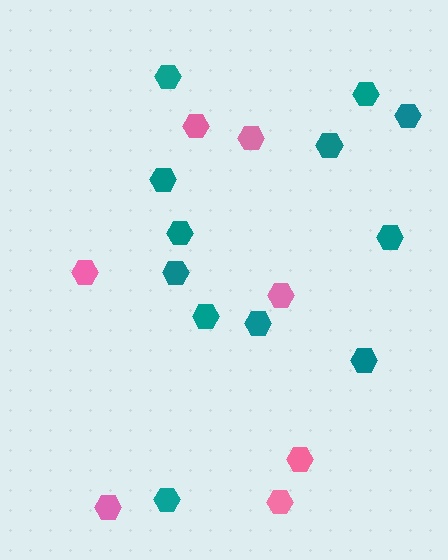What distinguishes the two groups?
There are 2 groups: one group of pink hexagons (7) and one group of teal hexagons (12).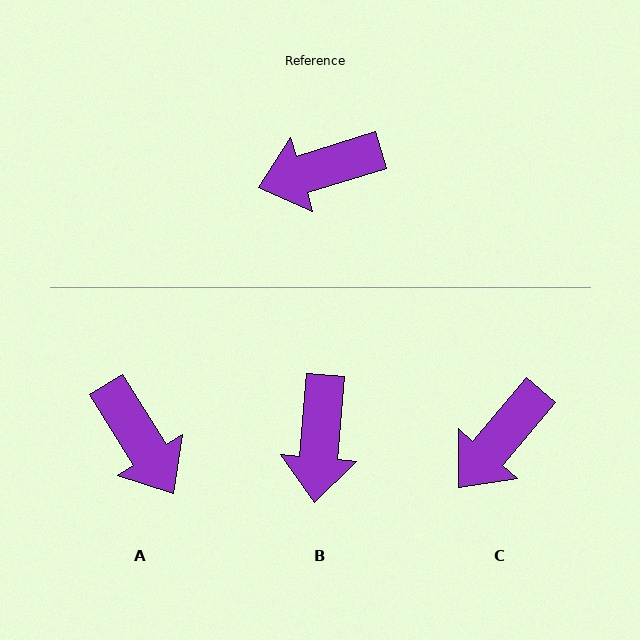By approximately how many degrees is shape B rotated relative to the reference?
Approximately 68 degrees counter-clockwise.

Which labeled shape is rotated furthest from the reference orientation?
A, about 105 degrees away.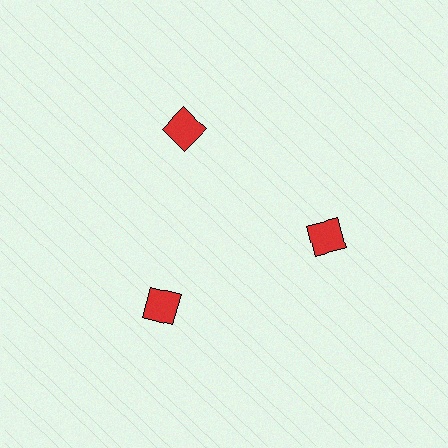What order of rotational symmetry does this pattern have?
This pattern has 3-fold rotational symmetry.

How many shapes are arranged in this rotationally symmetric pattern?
There are 3 shapes, arranged in 3 groups of 1.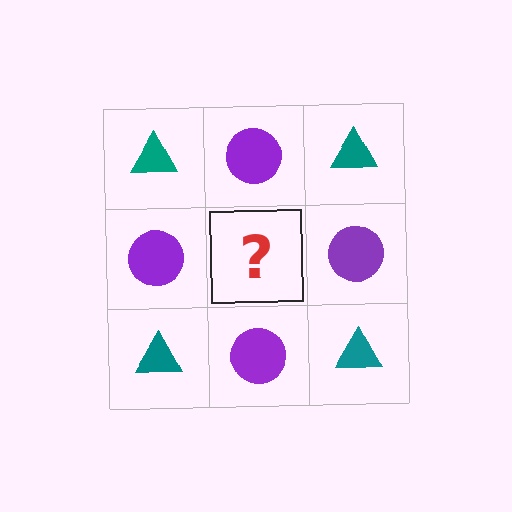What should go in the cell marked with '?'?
The missing cell should contain a teal triangle.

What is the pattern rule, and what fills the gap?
The rule is that it alternates teal triangle and purple circle in a checkerboard pattern. The gap should be filled with a teal triangle.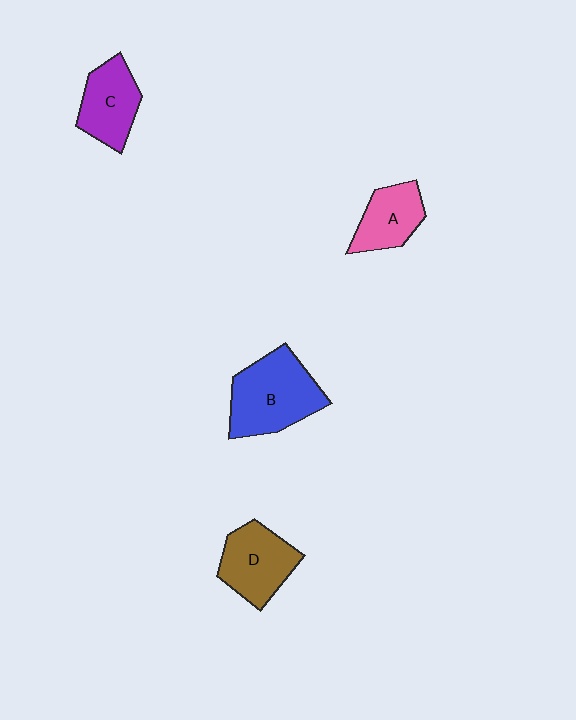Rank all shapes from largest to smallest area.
From largest to smallest: B (blue), D (brown), C (purple), A (pink).